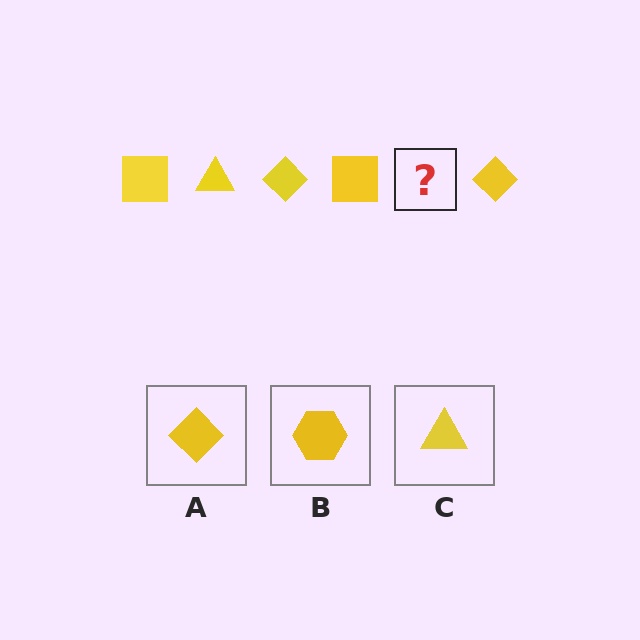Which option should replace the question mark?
Option C.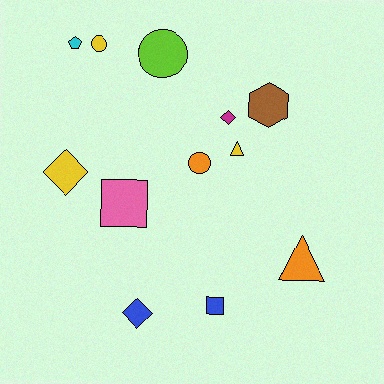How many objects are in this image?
There are 12 objects.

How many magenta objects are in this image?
There is 1 magenta object.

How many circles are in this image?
There are 3 circles.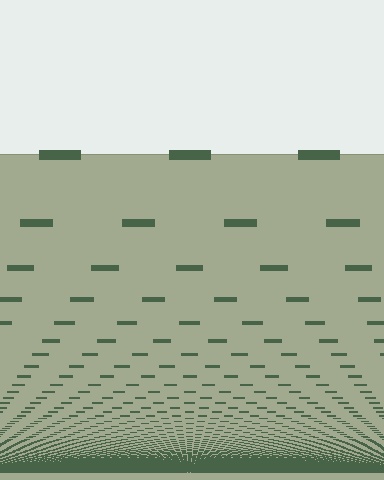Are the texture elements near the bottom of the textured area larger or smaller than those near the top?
Smaller. The gradient is inverted — elements near the bottom are smaller and denser.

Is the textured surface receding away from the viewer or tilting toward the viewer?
The surface appears to tilt toward the viewer. Texture elements get larger and sparser toward the top.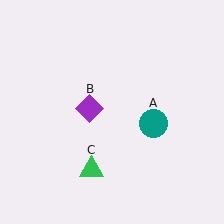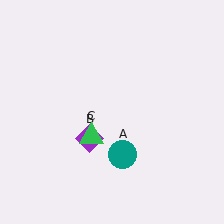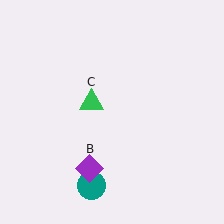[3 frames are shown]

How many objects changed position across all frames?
3 objects changed position: teal circle (object A), purple diamond (object B), green triangle (object C).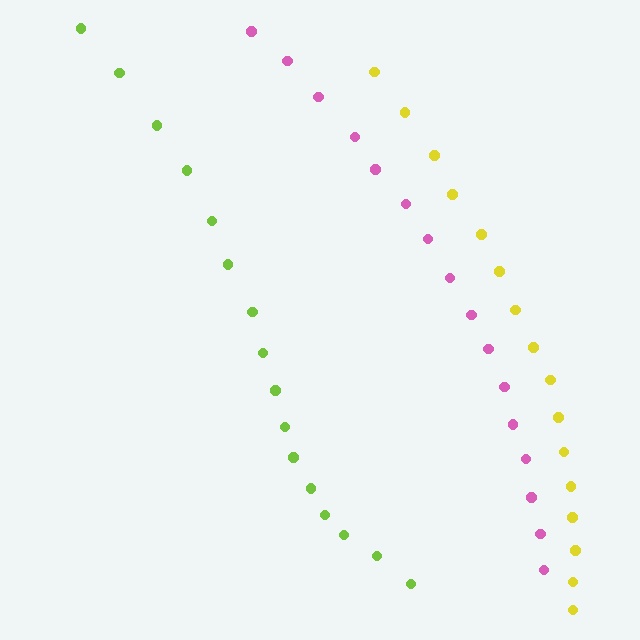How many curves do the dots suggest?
There are 3 distinct paths.